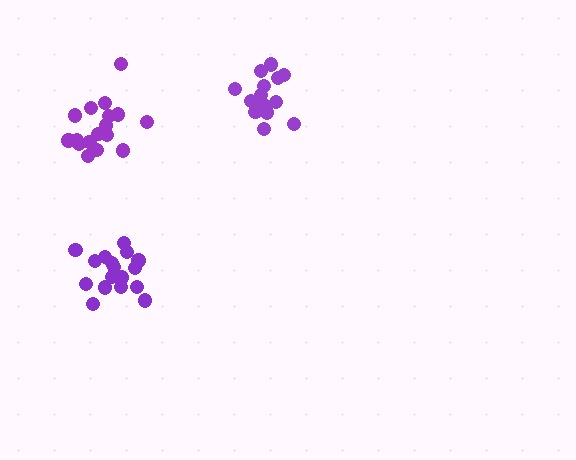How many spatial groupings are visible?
There are 3 spatial groupings.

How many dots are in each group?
Group 1: 16 dots, Group 2: 18 dots, Group 3: 17 dots (51 total).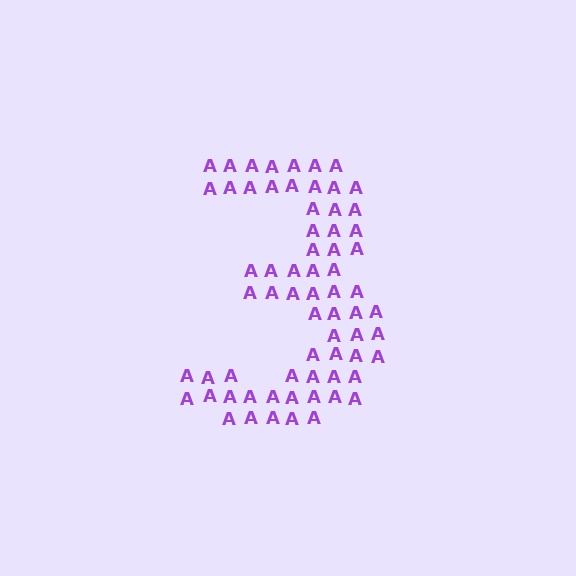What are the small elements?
The small elements are letter A's.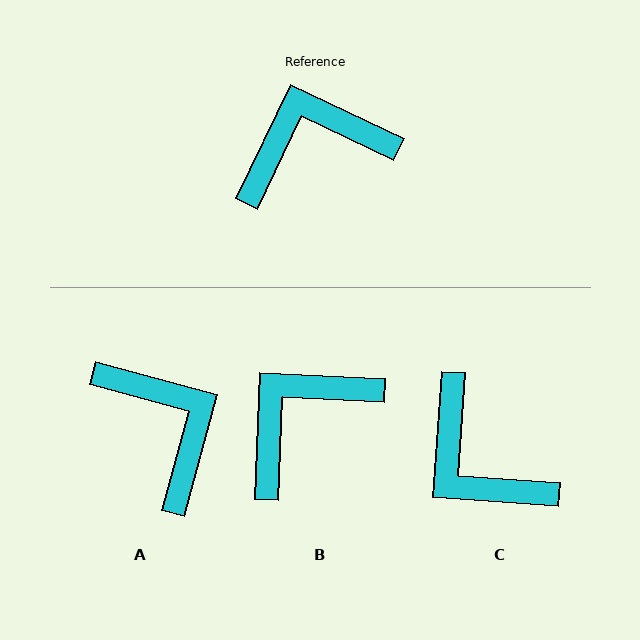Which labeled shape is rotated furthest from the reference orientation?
C, about 111 degrees away.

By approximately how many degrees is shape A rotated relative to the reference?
Approximately 80 degrees clockwise.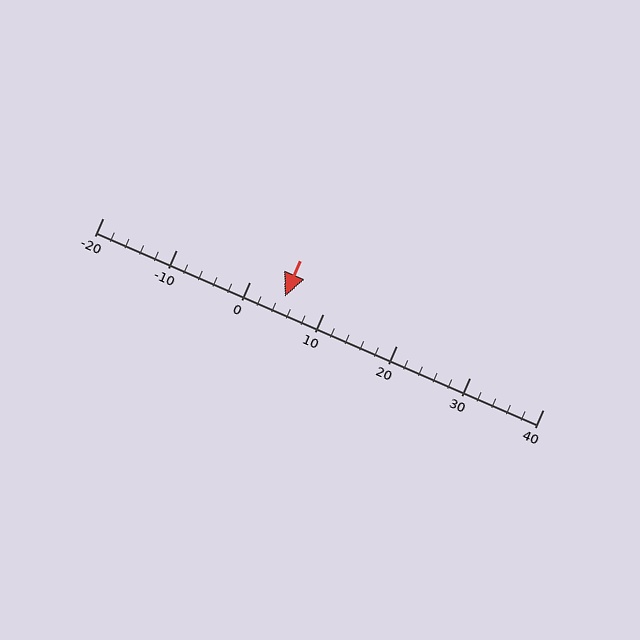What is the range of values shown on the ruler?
The ruler shows values from -20 to 40.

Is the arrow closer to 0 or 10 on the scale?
The arrow is closer to 0.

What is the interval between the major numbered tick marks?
The major tick marks are spaced 10 units apart.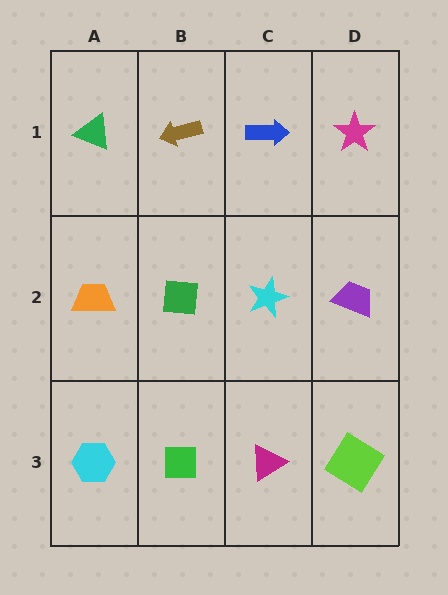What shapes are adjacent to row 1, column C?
A cyan star (row 2, column C), a brown arrow (row 1, column B), a magenta star (row 1, column D).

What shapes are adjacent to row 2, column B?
A brown arrow (row 1, column B), a green square (row 3, column B), an orange trapezoid (row 2, column A), a cyan star (row 2, column C).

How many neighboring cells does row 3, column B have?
3.